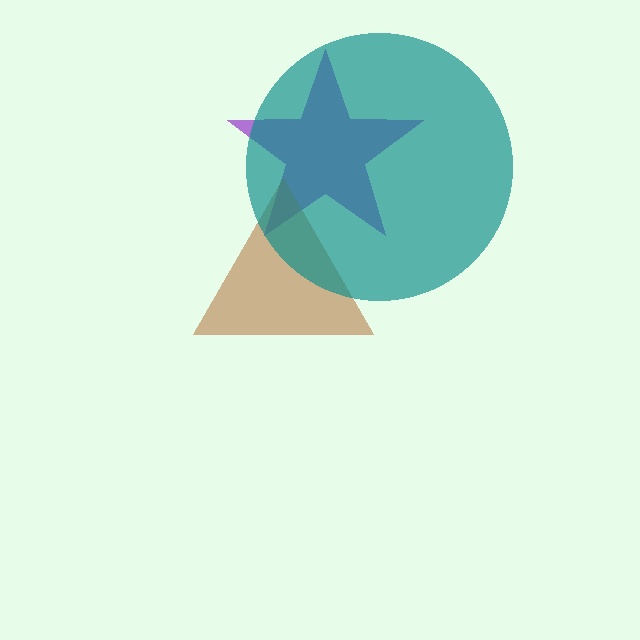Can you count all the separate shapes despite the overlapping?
Yes, there are 3 separate shapes.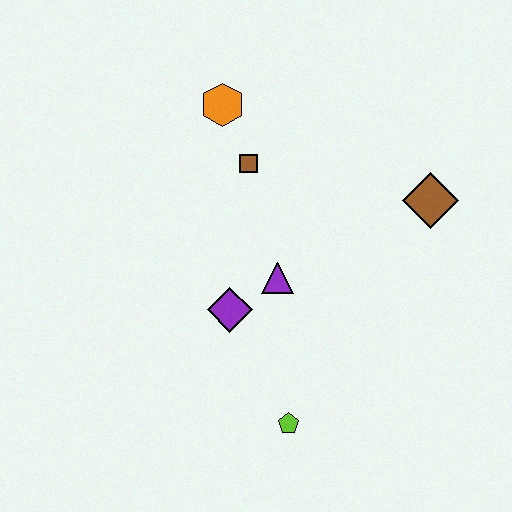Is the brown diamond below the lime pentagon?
No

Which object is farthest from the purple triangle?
The orange hexagon is farthest from the purple triangle.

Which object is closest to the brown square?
The orange hexagon is closest to the brown square.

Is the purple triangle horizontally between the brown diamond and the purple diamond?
Yes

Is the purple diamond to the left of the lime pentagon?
Yes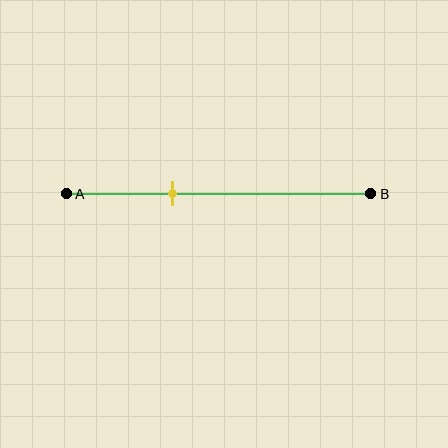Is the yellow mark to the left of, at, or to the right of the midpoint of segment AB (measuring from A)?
The yellow mark is to the left of the midpoint of segment AB.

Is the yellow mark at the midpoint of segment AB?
No, the mark is at about 35% from A, not at the 50% midpoint.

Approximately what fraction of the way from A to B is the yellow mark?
The yellow mark is approximately 35% of the way from A to B.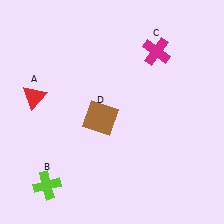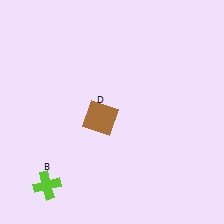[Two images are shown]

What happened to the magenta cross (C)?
The magenta cross (C) was removed in Image 2. It was in the top-right area of Image 1.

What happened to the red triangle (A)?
The red triangle (A) was removed in Image 2. It was in the top-left area of Image 1.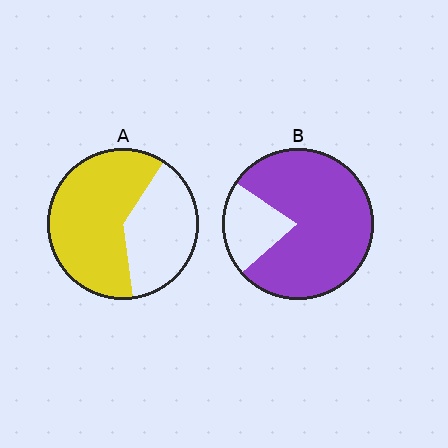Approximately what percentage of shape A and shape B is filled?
A is approximately 60% and B is approximately 80%.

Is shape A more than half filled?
Yes.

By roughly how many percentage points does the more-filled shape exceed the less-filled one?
By roughly 20 percentage points (B over A).